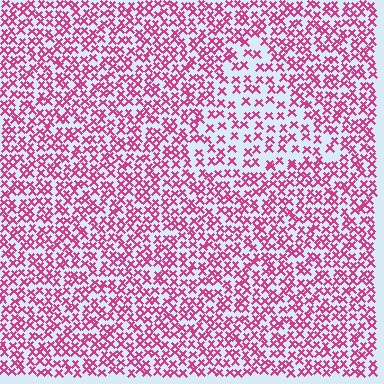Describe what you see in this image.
The image contains small magenta elements arranged at two different densities. A triangle-shaped region is visible where the elements are less densely packed than the surrounding area.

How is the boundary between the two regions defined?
The boundary is defined by a change in element density (approximately 1.8x ratio). All elements are the same color, size, and shape.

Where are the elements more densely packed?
The elements are more densely packed outside the triangle boundary.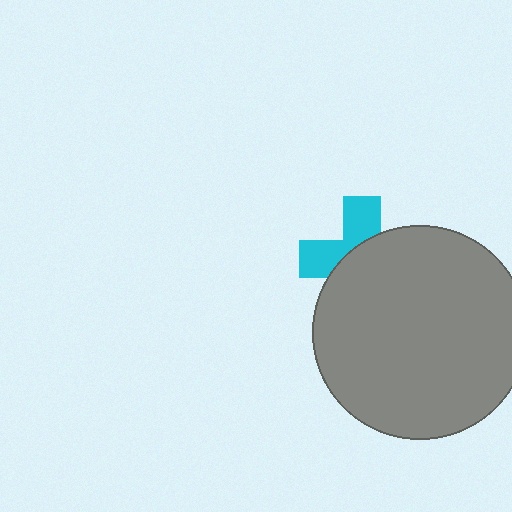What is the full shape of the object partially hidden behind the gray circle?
The partially hidden object is a cyan cross.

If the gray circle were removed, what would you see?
You would see the complete cyan cross.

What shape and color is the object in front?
The object in front is a gray circle.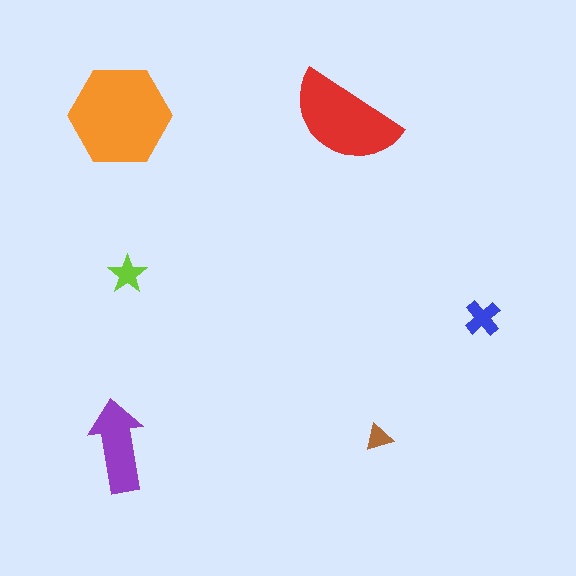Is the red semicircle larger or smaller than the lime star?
Larger.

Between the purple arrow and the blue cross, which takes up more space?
The purple arrow.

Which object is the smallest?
The brown triangle.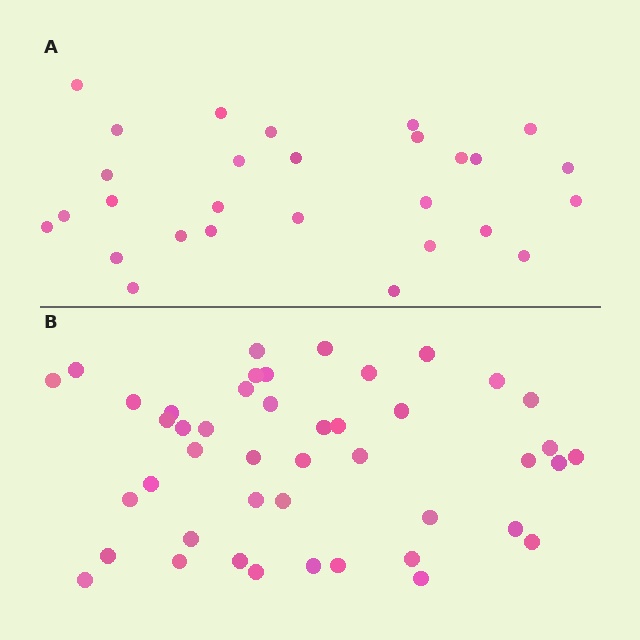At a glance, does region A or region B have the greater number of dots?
Region B (the bottom region) has more dots.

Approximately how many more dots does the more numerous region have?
Region B has approximately 15 more dots than region A.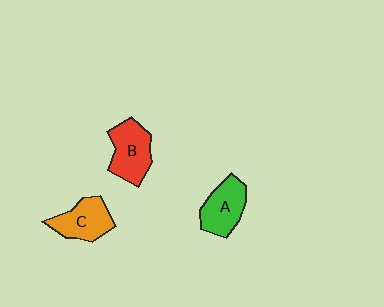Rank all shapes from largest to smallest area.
From largest to smallest: B (red), A (green), C (orange).